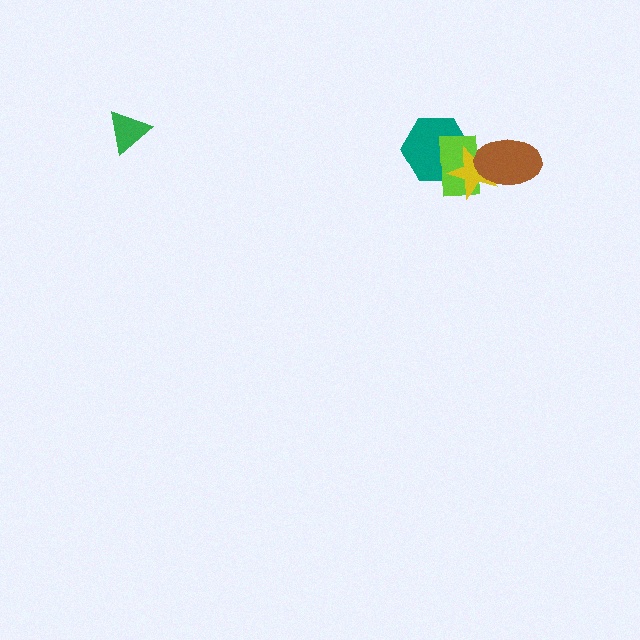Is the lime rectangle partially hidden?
Yes, it is partially covered by another shape.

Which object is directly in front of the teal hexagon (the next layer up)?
The lime rectangle is directly in front of the teal hexagon.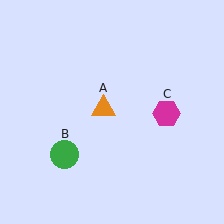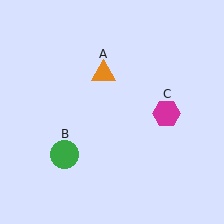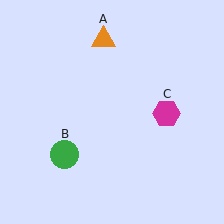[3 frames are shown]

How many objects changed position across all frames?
1 object changed position: orange triangle (object A).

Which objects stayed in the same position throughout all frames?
Green circle (object B) and magenta hexagon (object C) remained stationary.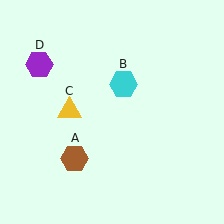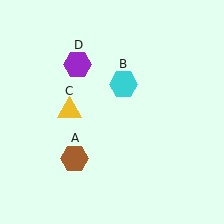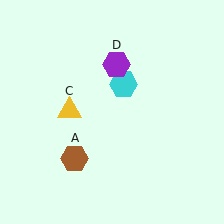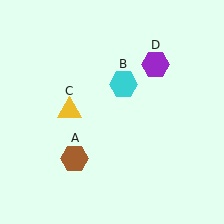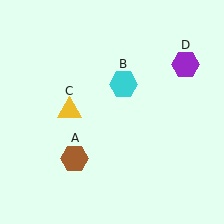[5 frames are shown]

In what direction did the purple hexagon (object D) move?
The purple hexagon (object D) moved right.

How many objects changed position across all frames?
1 object changed position: purple hexagon (object D).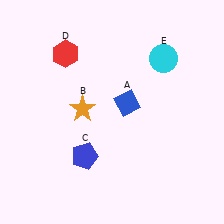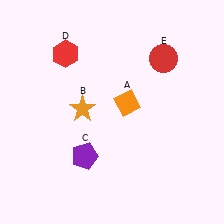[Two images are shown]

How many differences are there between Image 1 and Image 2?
There are 3 differences between the two images.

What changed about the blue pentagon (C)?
In Image 1, C is blue. In Image 2, it changed to purple.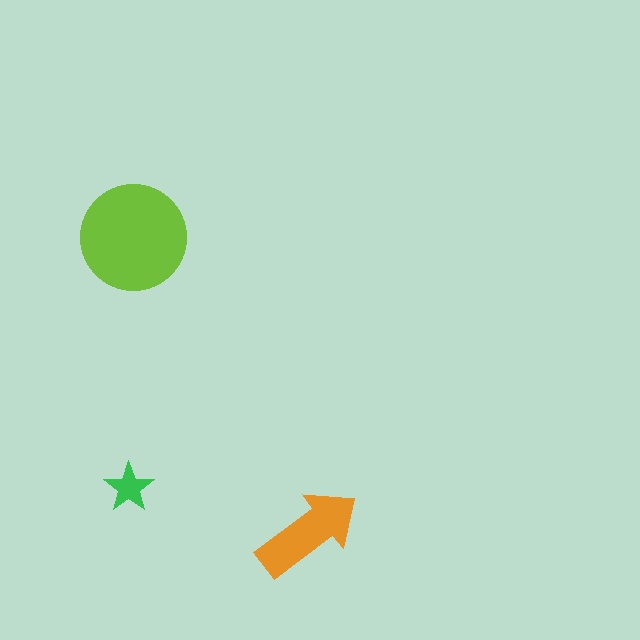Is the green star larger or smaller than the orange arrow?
Smaller.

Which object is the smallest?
The green star.